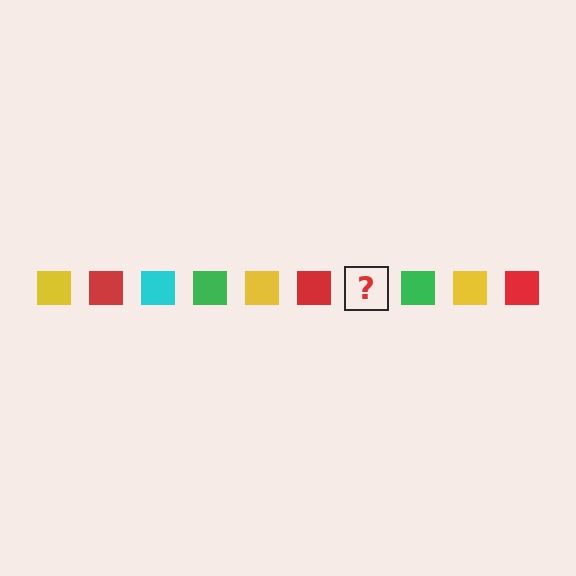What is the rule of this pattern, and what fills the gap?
The rule is that the pattern cycles through yellow, red, cyan, green squares. The gap should be filled with a cyan square.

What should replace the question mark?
The question mark should be replaced with a cyan square.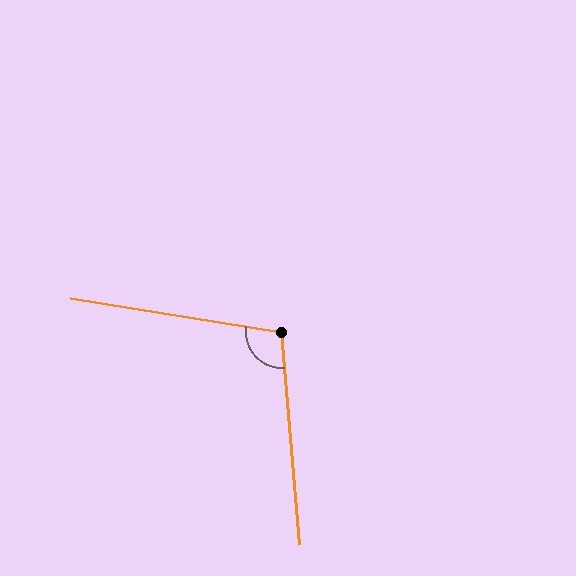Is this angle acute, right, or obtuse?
It is obtuse.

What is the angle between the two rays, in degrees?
Approximately 104 degrees.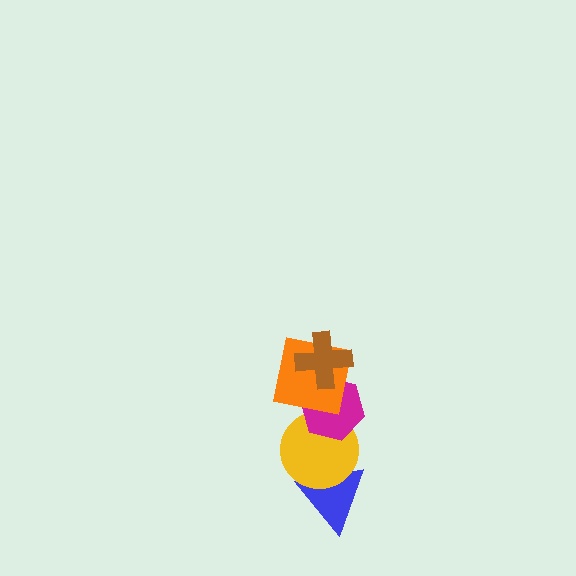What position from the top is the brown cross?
The brown cross is 1st from the top.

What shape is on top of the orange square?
The brown cross is on top of the orange square.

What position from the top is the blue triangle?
The blue triangle is 5th from the top.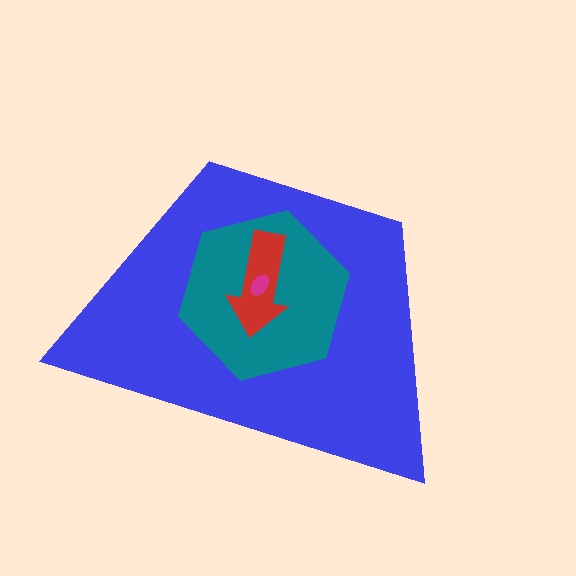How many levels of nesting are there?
4.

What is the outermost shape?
The blue trapezoid.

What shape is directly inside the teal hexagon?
The red arrow.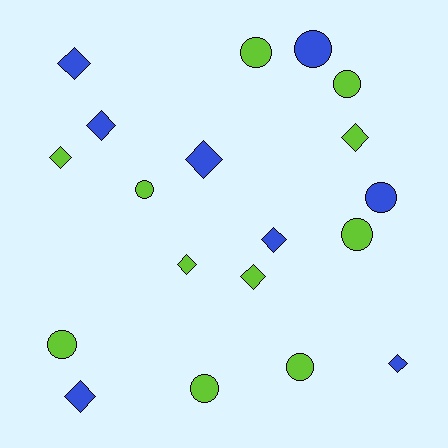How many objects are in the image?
There are 19 objects.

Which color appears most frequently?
Lime, with 11 objects.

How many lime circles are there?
There are 7 lime circles.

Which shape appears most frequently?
Diamond, with 10 objects.